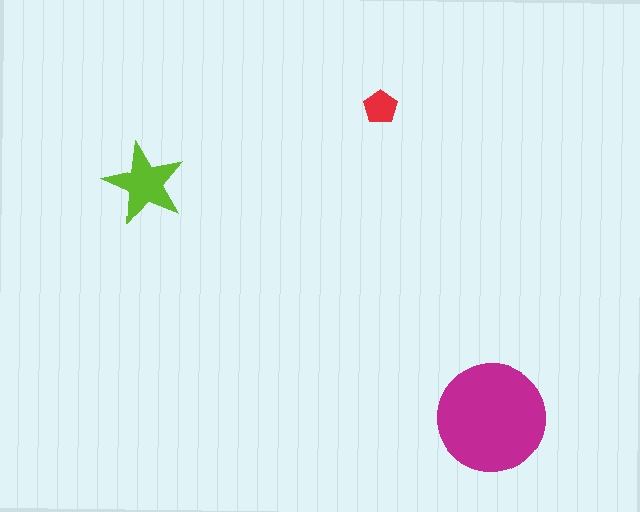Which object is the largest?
The magenta circle.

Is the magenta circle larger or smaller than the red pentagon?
Larger.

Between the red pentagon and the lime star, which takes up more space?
The lime star.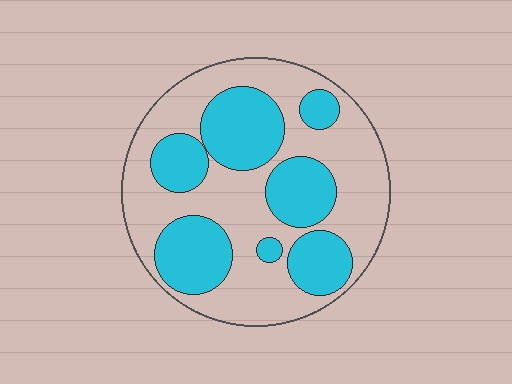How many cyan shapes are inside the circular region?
7.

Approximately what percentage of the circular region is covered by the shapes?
Approximately 40%.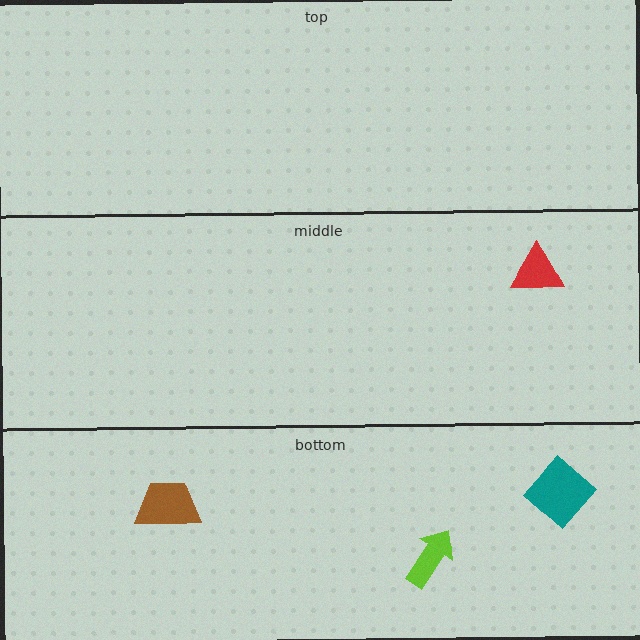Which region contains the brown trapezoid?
The bottom region.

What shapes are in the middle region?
The red triangle.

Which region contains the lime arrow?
The bottom region.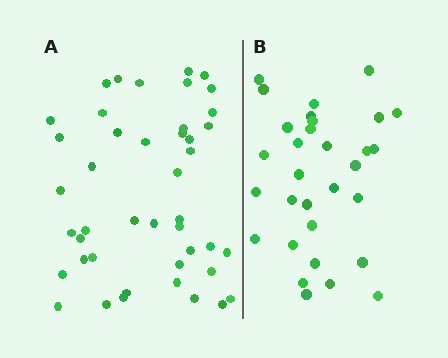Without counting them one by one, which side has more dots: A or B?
Region A (the left region) has more dots.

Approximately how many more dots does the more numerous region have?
Region A has approximately 15 more dots than region B.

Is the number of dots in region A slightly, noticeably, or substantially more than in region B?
Region A has noticeably more, but not dramatically so. The ratio is roughly 1.4 to 1.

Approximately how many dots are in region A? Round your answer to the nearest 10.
About 40 dots. (The exact count is 44, which rounds to 40.)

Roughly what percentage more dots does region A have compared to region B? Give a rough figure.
About 40% more.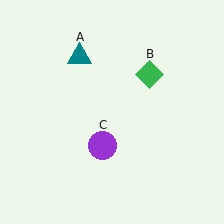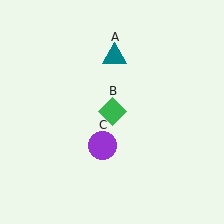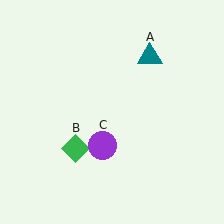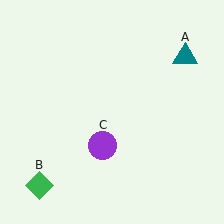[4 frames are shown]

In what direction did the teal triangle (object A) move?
The teal triangle (object A) moved right.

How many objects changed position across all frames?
2 objects changed position: teal triangle (object A), green diamond (object B).